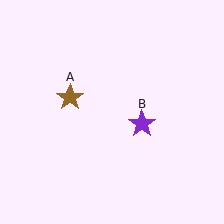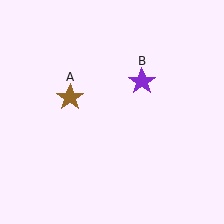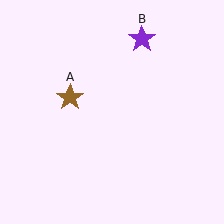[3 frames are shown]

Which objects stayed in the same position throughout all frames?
Brown star (object A) remained stationary.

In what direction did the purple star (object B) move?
The purple star (object B) moved up.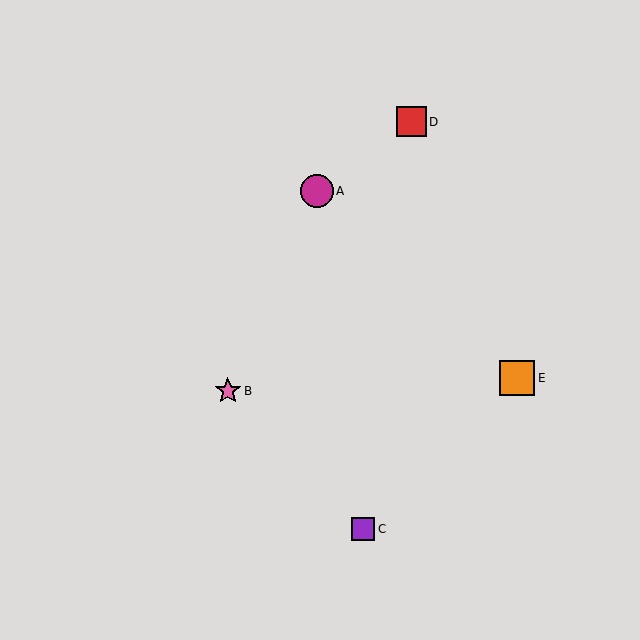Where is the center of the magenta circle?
The center of the magenta circle is at (317, 191).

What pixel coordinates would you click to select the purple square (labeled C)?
Click at (363, 529) to select the purple square C.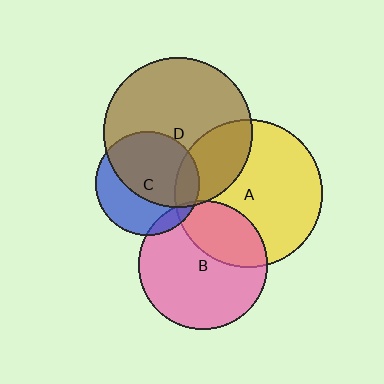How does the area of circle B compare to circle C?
Approximately 1.5 times.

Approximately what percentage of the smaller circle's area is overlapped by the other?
Approximately 15%.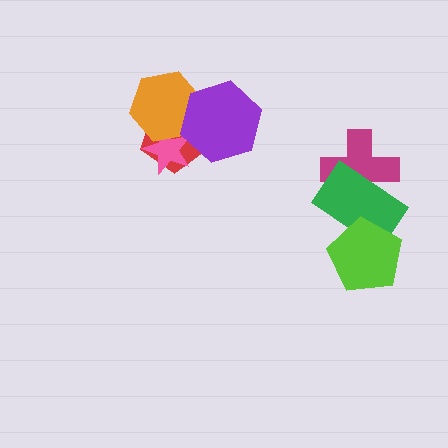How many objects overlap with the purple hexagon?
3 objects overlap with the purple hexagon.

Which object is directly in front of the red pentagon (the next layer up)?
The pink star is directly in front of the red pentagon.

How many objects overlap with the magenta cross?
1 object overlaps with the magenta cross.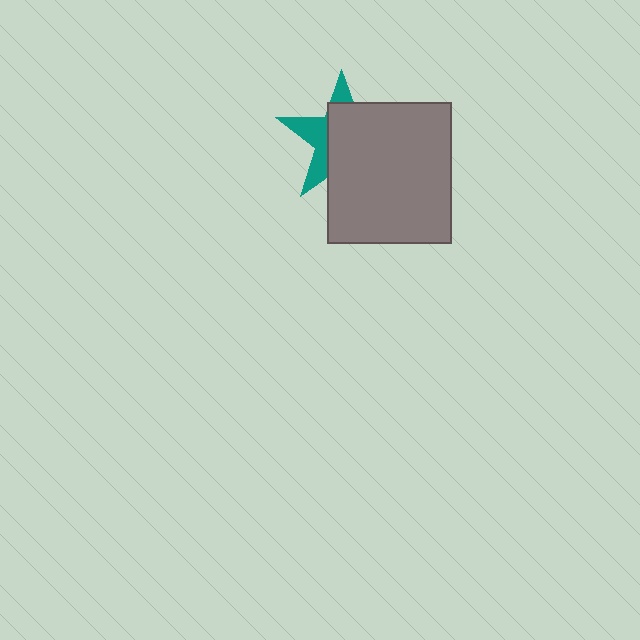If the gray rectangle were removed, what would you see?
You would see the complete teal star.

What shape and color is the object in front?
The object in front is a gray rectangle.